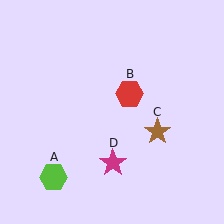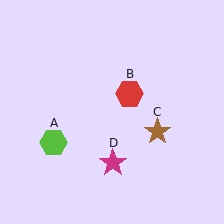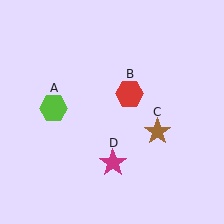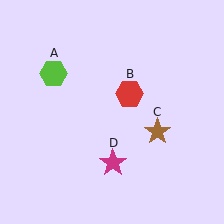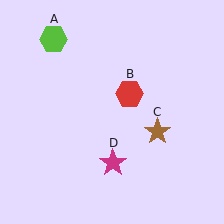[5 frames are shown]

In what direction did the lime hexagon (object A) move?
The lime hexagon (object A) moved up.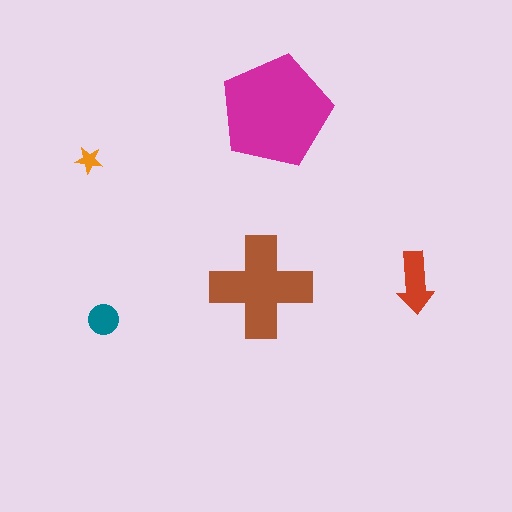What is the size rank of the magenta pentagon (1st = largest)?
1st.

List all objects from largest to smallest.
The magenta pentagon, the brown cross, the red arrow, the teal circle, the orange star.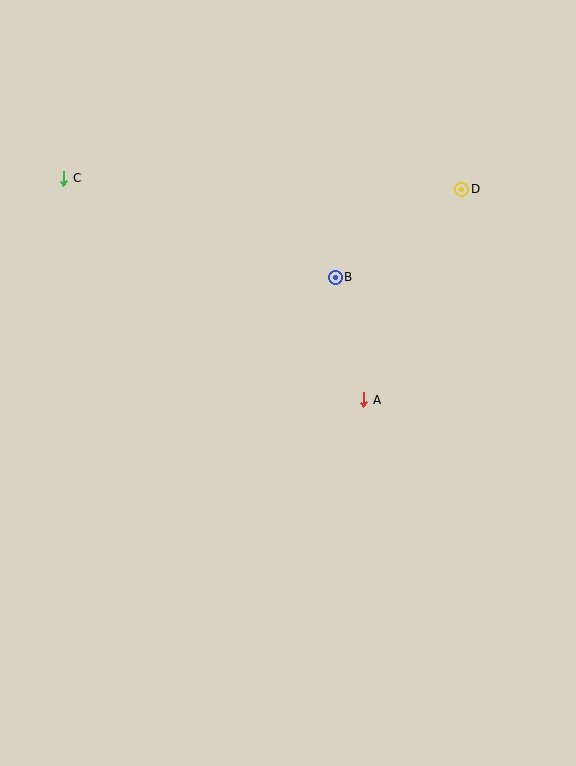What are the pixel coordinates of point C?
Point C is at (63, 178).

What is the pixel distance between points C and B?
The distance between C and B is 289 pixels.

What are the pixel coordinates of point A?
Point A is at (364, 400).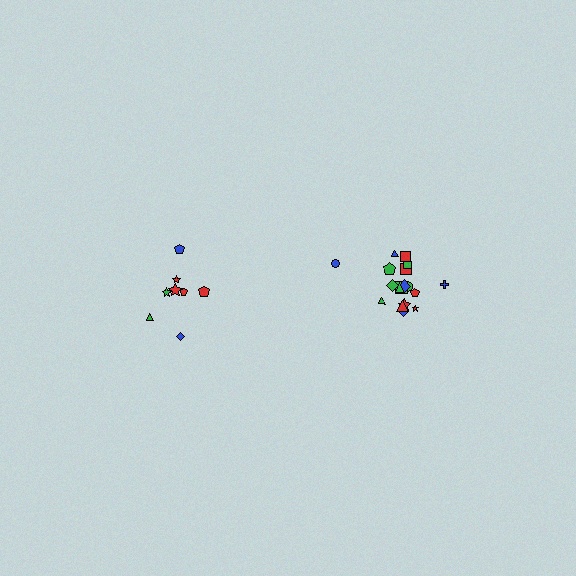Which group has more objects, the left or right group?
The right group.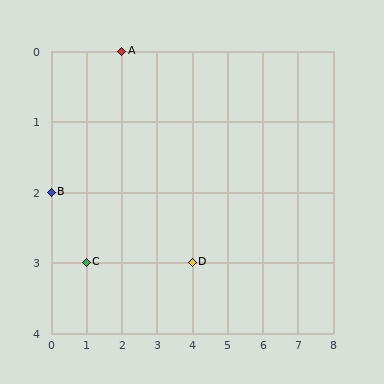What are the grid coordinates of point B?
Point B is at grid coordinates (0, 2).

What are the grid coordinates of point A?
Point A is at grid coordinates (2, 0).